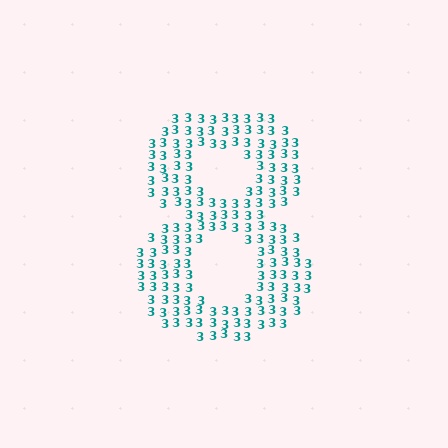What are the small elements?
The small elements are digit 3's.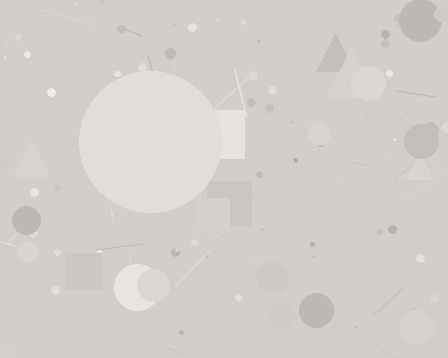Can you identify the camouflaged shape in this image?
The camouflaged shape is a circle.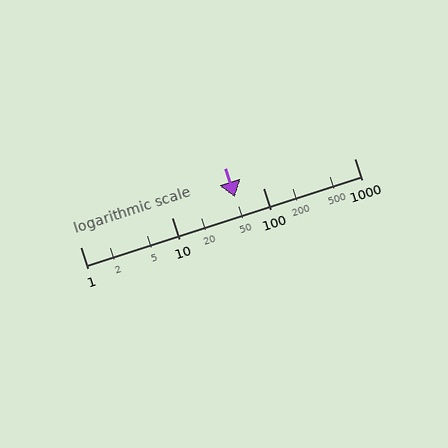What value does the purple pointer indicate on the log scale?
The pointer indicates approximately 49.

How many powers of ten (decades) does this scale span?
The scale spans 3 decades, from 1 to 1000.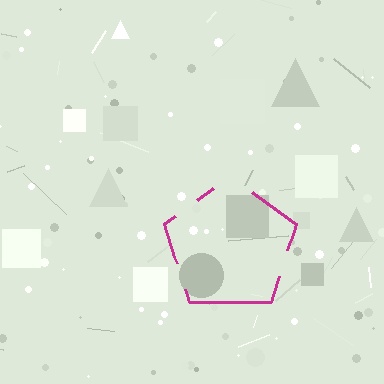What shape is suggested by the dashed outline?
The dashed outline suggests a pentagon.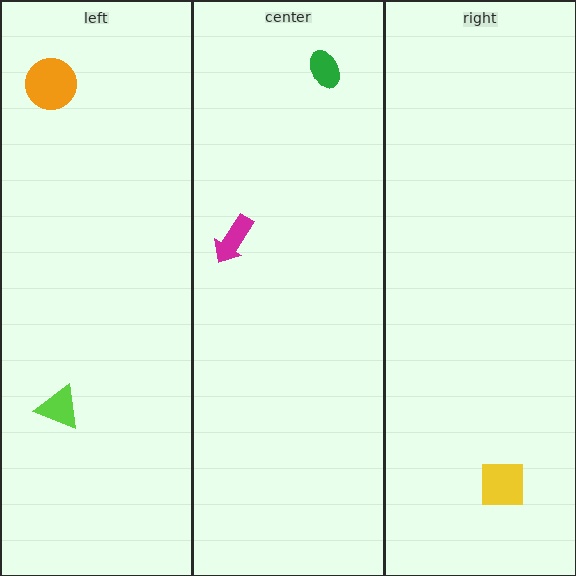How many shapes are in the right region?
1.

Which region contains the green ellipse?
The center region.